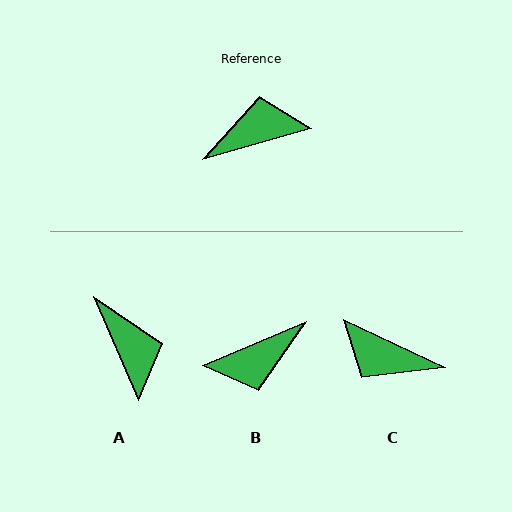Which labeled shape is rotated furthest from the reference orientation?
B, about 173 degrees away.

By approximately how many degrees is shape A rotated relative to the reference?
Approximately 82 degrees clockwise.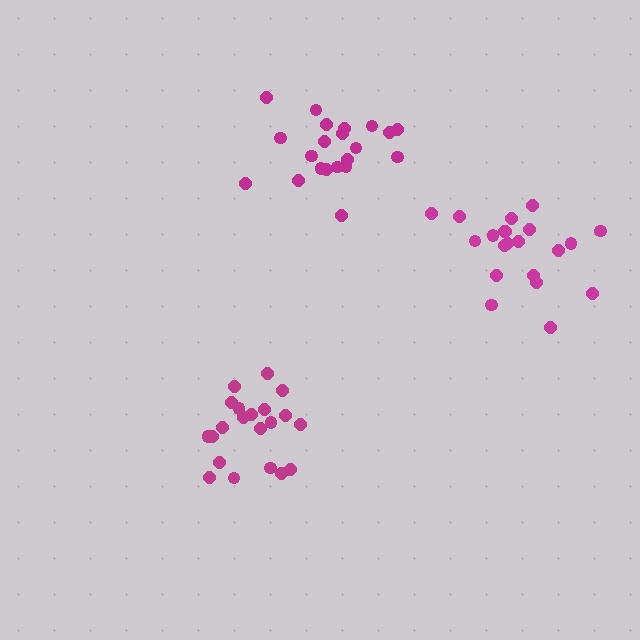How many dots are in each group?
Group 1: 21 dots, Group 2: 21 dots, Group 3: 21 dots (63 total).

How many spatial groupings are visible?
There are 3 spatial groupings.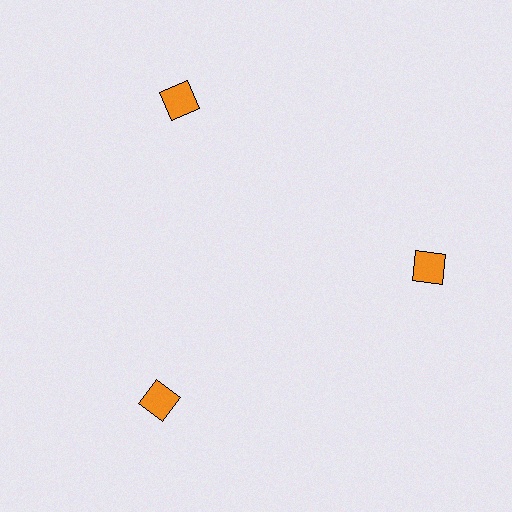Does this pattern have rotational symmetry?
Yes, this pattern has 3-fold rotational symmetry. It looks the same after rotating 120 degrees around the center.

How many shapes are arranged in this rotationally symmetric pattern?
There are 3 shapes, arranged in 3 groups of 1.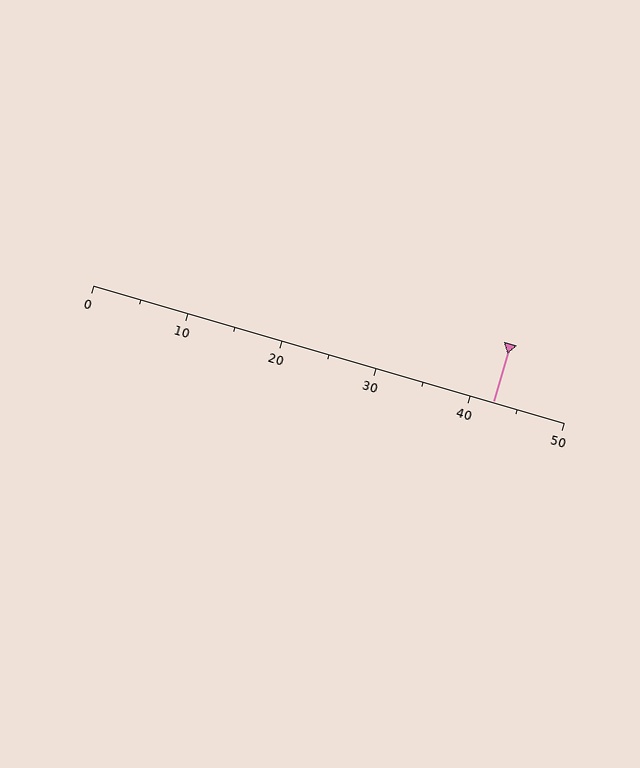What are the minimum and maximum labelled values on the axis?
The axis runs from 0 to 50.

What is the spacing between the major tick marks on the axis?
The major ticks are spaced 10 apart.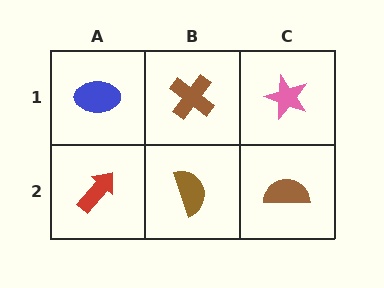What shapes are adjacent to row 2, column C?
A pink star (row 1, column C), a brown semicircle (row 2, column B).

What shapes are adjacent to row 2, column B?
A brown cross (row 1, column B), a red arrow (row 2, column A), a brown semicircle (row 2, column C).